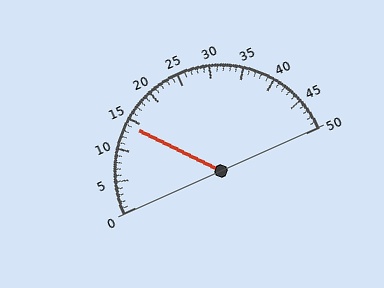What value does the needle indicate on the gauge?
The needle indicates approximately 14.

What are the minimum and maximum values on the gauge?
The gauge ranges from 0 to 50.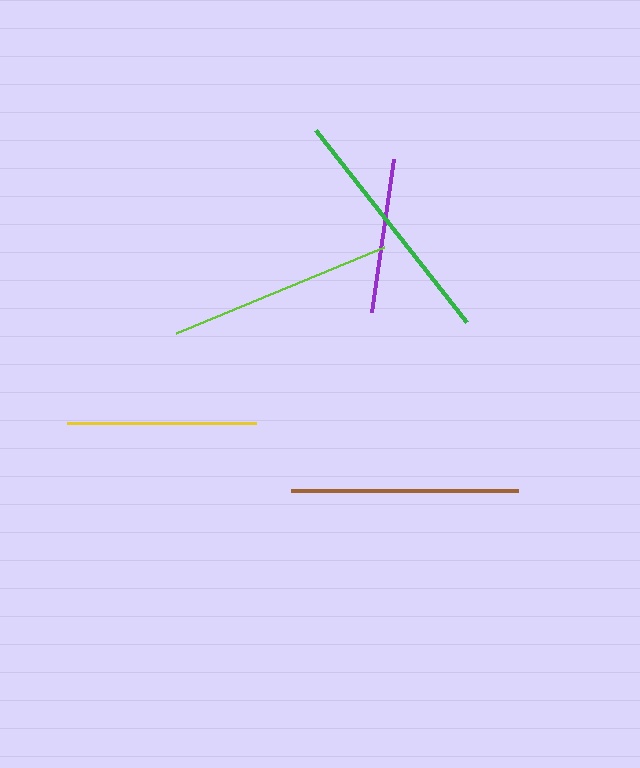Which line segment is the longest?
The green line is the longest at approximately 244 pixels.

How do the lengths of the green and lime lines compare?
The green and lime lines are approximately the same length.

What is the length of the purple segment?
The purple segment is approximately 154 pixels long.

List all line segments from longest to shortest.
From longest to shortest: green, brown, lime, yellow, purple.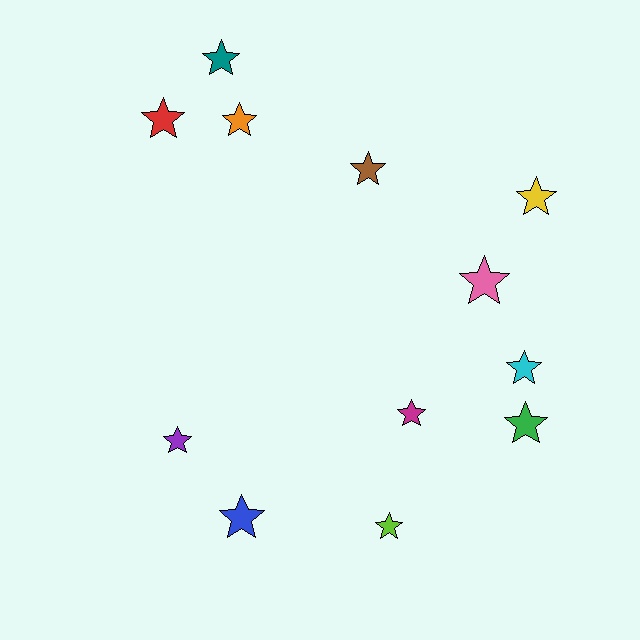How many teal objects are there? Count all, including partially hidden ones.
There is 1 teal object.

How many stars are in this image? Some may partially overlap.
There are 12 stars.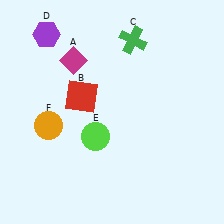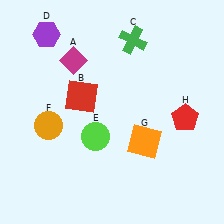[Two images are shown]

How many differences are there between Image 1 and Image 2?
There are 2 differences between the two images.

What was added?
An orange square (G), a red pentagon (H) were added in Image 2.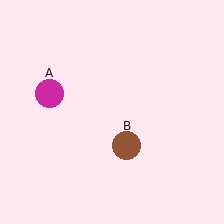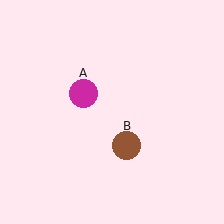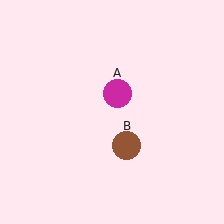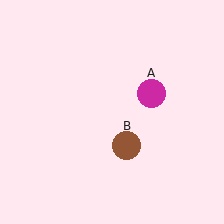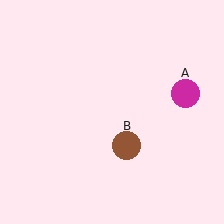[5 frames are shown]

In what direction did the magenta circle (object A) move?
The magenta circle (object A) moved right.